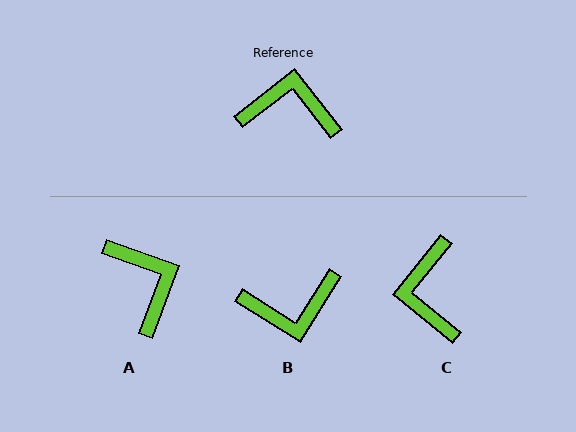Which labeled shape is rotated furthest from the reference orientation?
B, about 160 degrees away.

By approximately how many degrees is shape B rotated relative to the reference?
Approximately 160 degrees clockwise.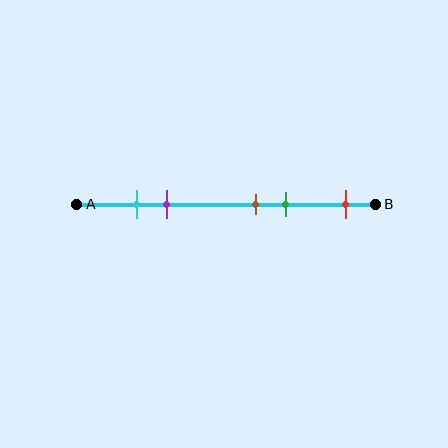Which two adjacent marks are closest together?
The cyan and purple marks are the closest adjacent pair.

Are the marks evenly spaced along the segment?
No, the marks are not evenly spaced.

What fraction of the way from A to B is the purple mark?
The purple mark is approximately 30% (0.3) of the way from A to B.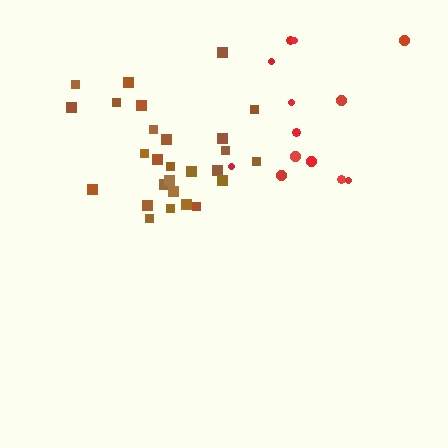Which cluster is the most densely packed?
Brown.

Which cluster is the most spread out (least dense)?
Red.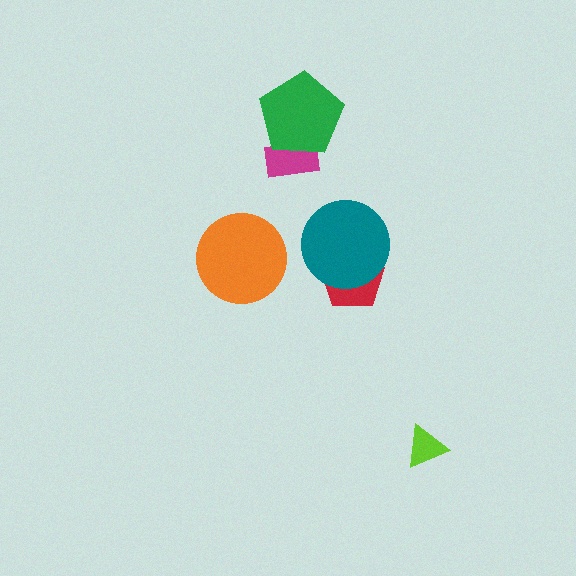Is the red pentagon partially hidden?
Yes, it is partially covered by another shape.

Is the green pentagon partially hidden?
No, no other shape covers it.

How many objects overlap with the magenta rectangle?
1 object overlaps with the magenta rectangle.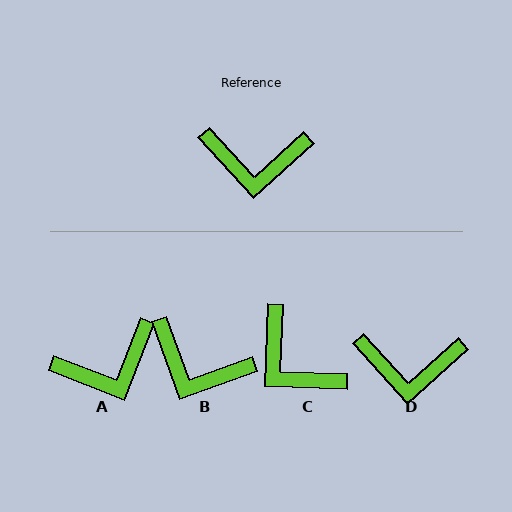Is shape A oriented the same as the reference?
No, it is off by about 27 degrees.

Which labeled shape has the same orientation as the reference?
D.